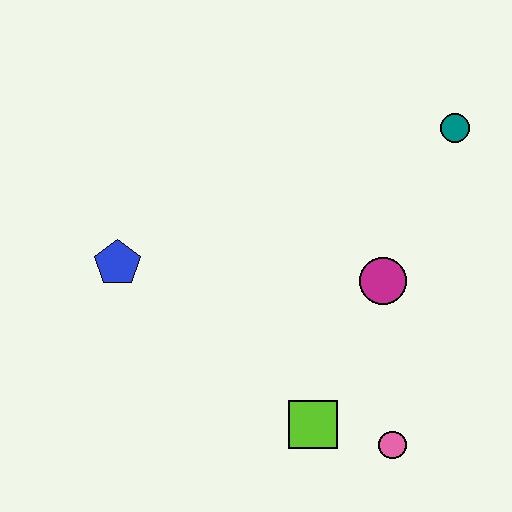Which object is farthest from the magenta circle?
The blue pentagon is farthest from the magenta circle.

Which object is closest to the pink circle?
The lime square is closest to the pink circle.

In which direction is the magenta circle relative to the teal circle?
The magenta circle is below the teal circle.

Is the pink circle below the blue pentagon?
Yes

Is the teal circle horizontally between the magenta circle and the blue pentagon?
No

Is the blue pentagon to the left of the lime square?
Yes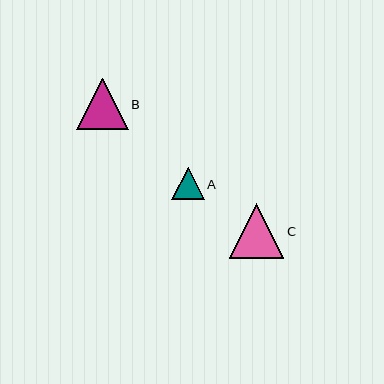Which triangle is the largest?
Triangle C is the largest with a size of approximately 54 pixels.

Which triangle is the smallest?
Triangle A is the smallest with a size of approximately 32 pixels.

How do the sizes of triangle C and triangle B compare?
Triangle C and triangle B are approximately the same size.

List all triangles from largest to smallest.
From largest to smallest: C, B, A.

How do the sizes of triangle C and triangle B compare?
Triangle C and triangle B are approximately the same size.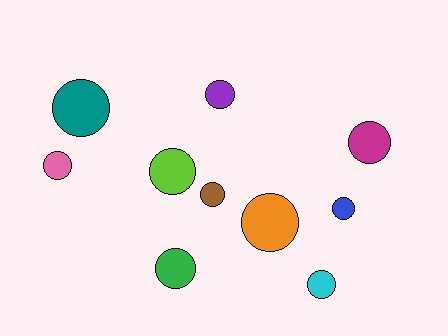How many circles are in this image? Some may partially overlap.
There are 10 circles.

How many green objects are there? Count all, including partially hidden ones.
There is 1 green object.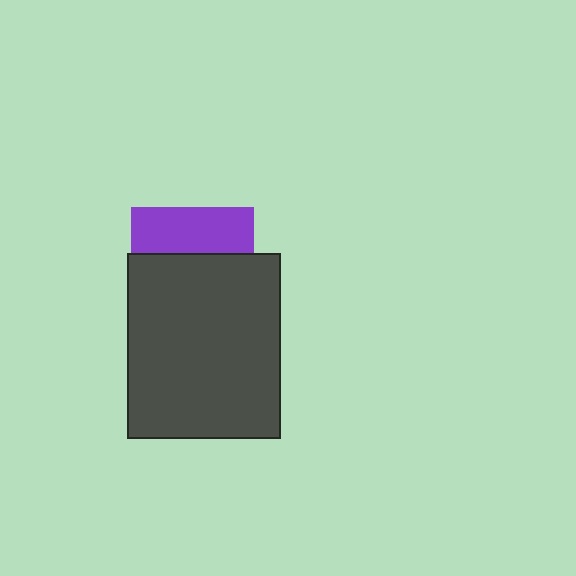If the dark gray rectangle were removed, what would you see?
You would see the complete purple square.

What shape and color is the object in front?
The object in front is a dark gray rectangle.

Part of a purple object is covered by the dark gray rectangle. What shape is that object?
It is a square.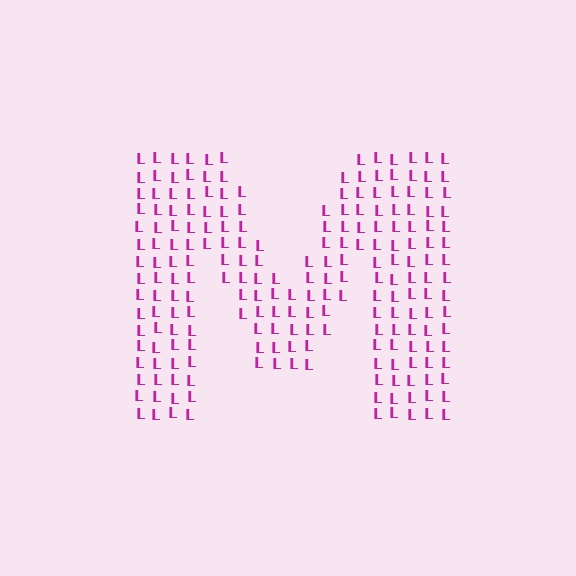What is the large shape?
The large shape is the letter M.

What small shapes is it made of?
It is made of small letter L's.